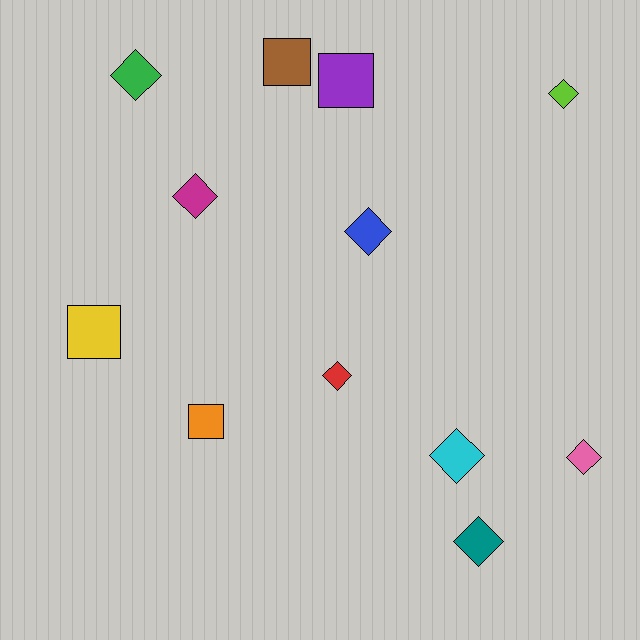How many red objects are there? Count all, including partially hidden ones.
There is 1 red object.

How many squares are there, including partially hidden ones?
There are 4 squares.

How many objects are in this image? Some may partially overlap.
There are 12 objects.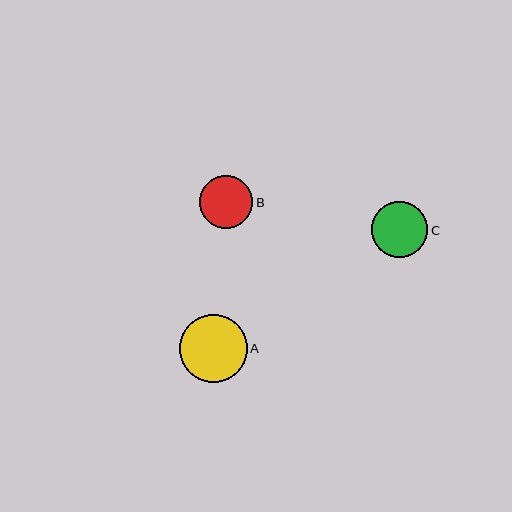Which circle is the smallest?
Circle B is the smallest with a size of approximately 53 pixels.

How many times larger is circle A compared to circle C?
Circle A is approximately 1.2 times the size of circle C.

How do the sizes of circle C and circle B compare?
Circle C and circle B are approximately the same size.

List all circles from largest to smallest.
From largest to smallest: A, C, B.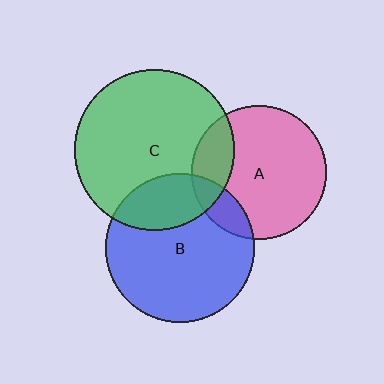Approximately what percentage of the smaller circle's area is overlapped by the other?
Approximately 25%.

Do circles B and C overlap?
Yes.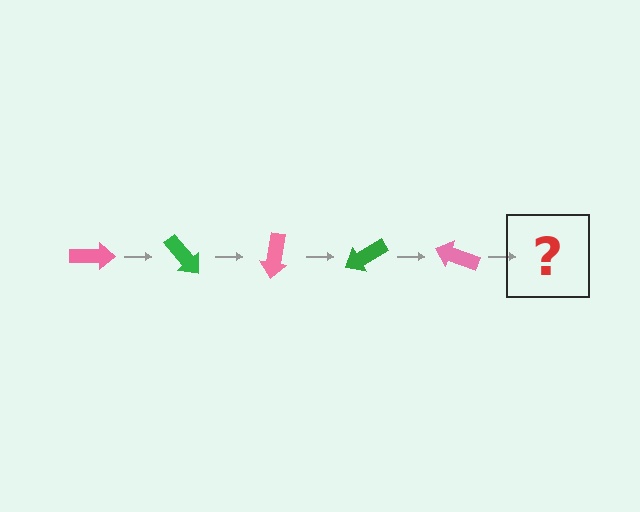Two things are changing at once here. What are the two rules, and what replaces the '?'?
The two rules are that it rotates 50 degrees each step and the color cycles through pink and green. The '?' should be a green arrow, rotated 250 degrees from the start.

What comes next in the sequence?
The next element should be a green arrow, rotated 250 degrees from the start.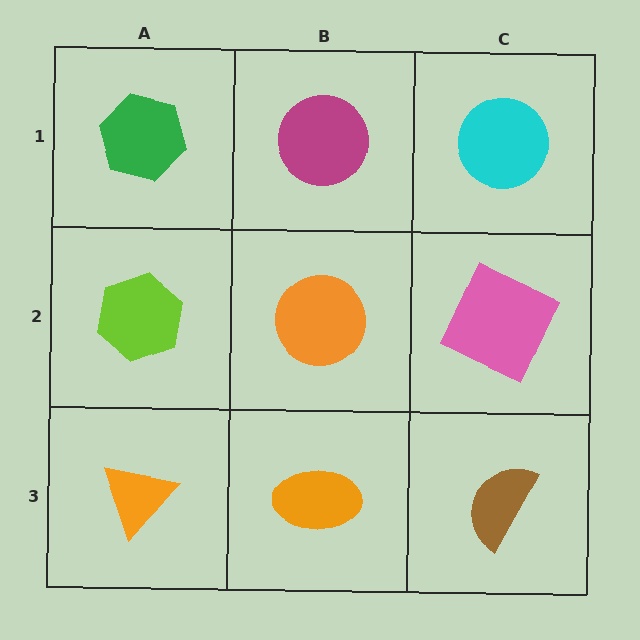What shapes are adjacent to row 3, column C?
A pink square (row 2, column C), an orange ellipse (row 3, column B).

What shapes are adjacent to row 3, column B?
An orange circle (row 2, column B), an orange triangle (row 3, column A), a brown semicircle (row 3, column C).